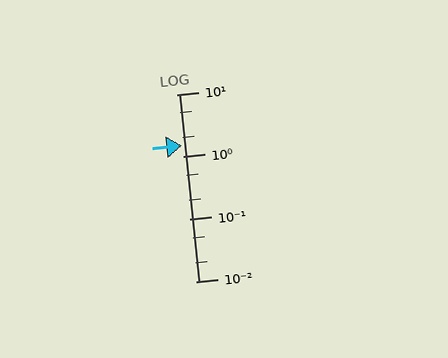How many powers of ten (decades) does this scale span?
The scale spans 3 decades, from 0.01 to 10.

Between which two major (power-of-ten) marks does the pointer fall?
The pointer is between 1 and 10.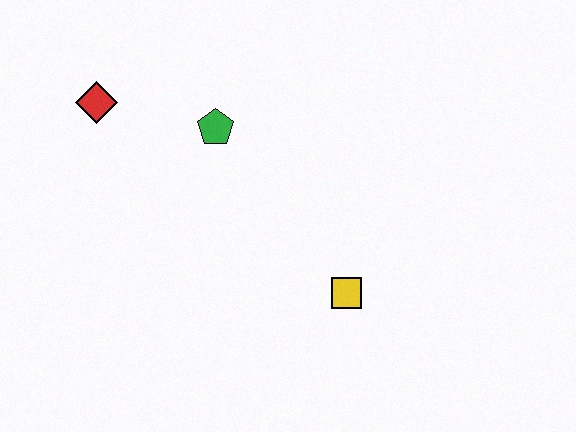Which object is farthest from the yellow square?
The red diamond is farthest from the yellow square.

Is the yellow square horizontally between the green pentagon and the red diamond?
No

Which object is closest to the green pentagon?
The red diamond is closest to the green pentagon.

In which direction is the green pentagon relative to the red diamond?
The green pentagon is to the right of the red diamond.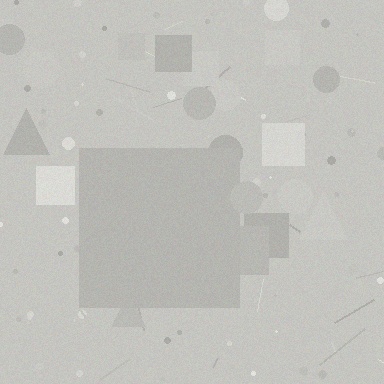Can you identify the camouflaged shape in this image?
The camouflaged shape is a square.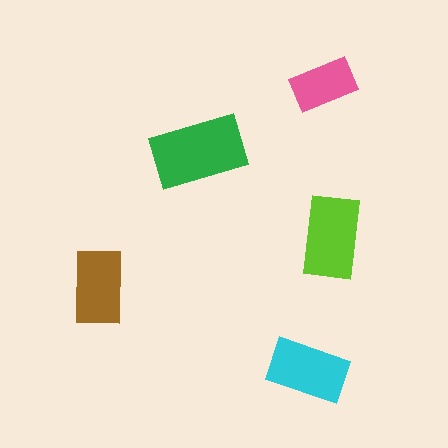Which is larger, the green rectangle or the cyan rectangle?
The green one.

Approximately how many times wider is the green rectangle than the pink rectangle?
About 1.5 times wider.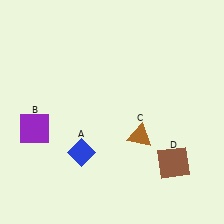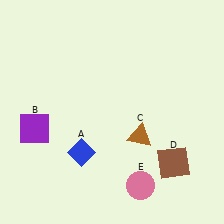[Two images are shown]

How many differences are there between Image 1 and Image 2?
There is 1 difference between the two images.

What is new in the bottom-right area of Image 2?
A pink circle (E) was added in the bottom-right area of Image 2.